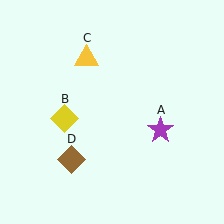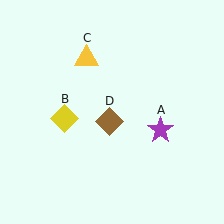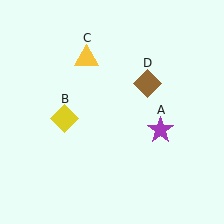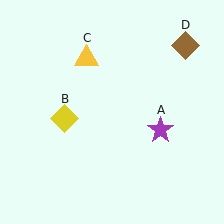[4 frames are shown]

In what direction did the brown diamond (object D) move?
The brown diamond (object D) moved up and to the right.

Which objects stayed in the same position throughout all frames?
Purple star (object A) and yellow diamond (object B) and yellow triangle (object C) remained stationary.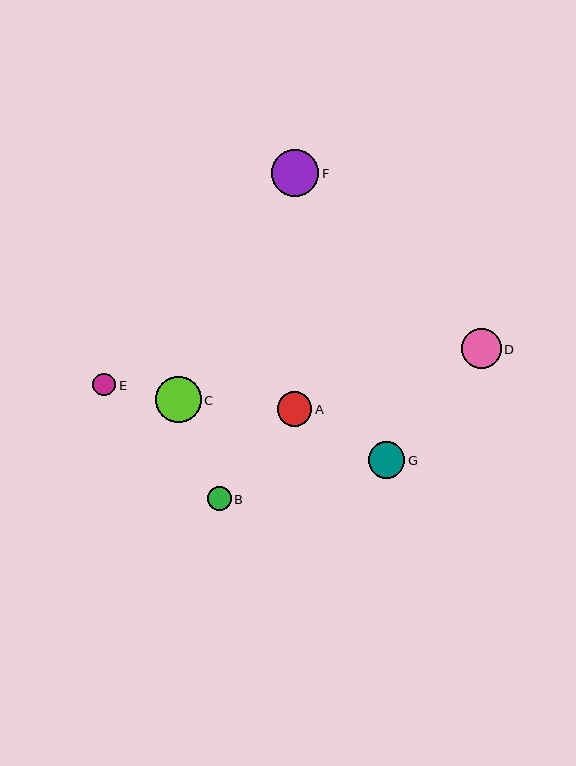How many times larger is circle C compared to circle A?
Circle C is approximately 1.3 times the size of circle A.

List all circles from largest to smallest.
From largest to smallest: F, C, D, G, A, B, E.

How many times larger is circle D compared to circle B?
Circle D is approximately 1.6 times the size of circle B.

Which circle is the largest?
Circle F is the largest with a size of approximately 47 pixels.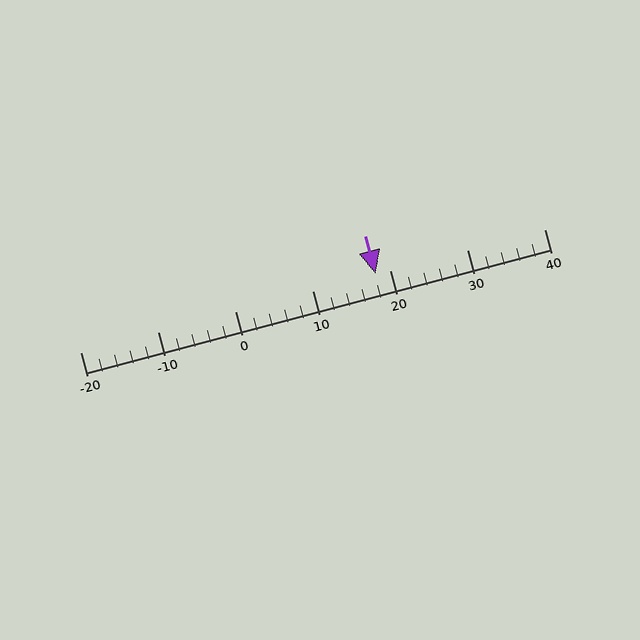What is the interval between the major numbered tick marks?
The major tick marks are spaced 10 units apart.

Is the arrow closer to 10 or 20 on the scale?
The arrow is closer to 20.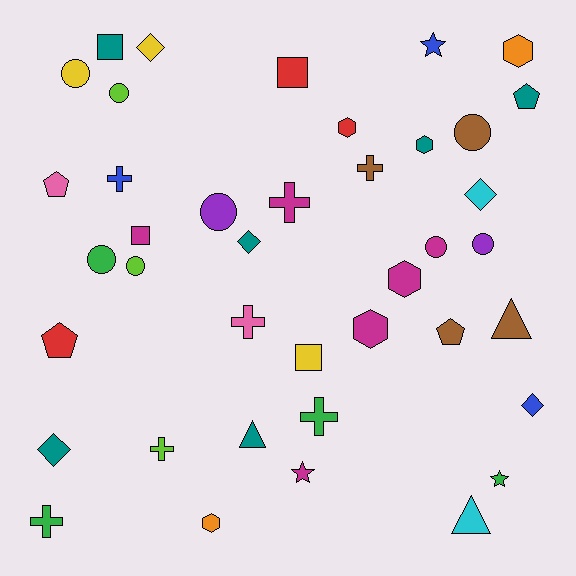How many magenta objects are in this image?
There are 6 magenta objects.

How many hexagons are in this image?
There are 6 hexagons.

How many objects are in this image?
There are 40 objects.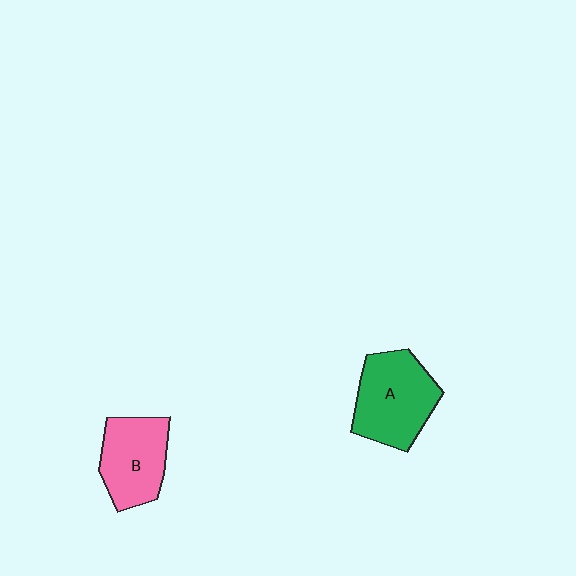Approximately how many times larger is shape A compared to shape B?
Approximately 1.2 times.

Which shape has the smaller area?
Shape B (pink).